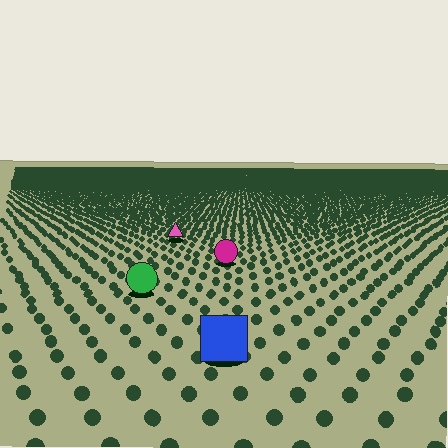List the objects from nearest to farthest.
From nearest to farthest: the blue square, the green circle, the magenta circle, the pink triangle.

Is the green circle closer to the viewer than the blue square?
No. The blue square is closer — you can tell from the texture gradient: the ground texture is coarser near it.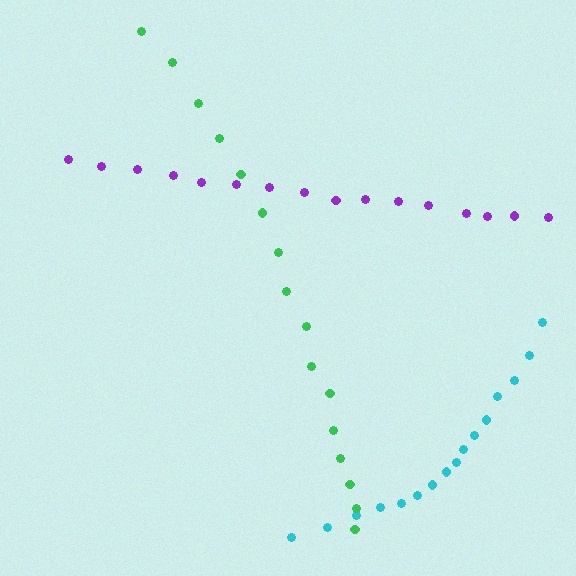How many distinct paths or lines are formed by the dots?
There are 3 distinct paths.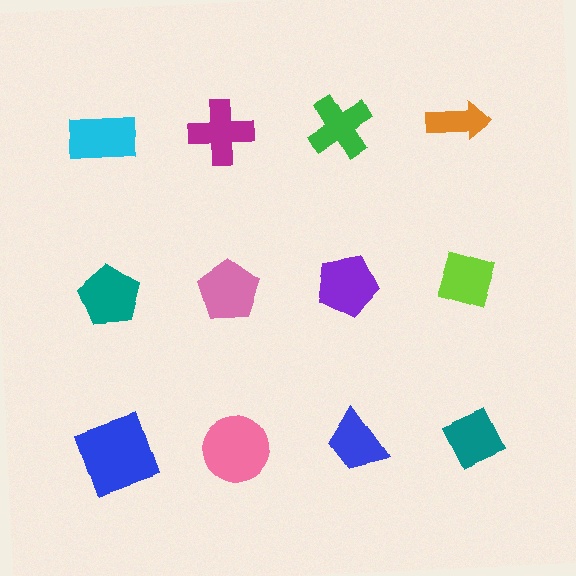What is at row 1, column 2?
A magenta cross.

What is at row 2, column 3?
A purple pentagon.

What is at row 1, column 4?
An orange arrow.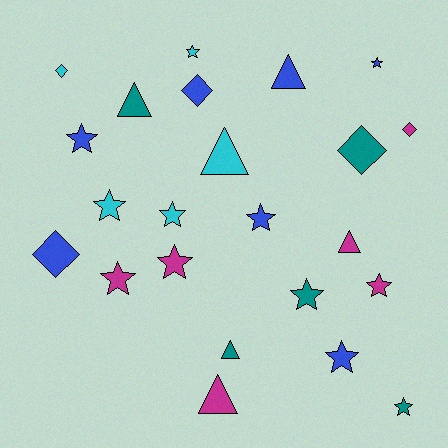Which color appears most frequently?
Blue, with 7 objects.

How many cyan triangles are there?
There is 1 cyan triangle.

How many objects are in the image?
There are 23 objects.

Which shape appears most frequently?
Star, with 12 objects.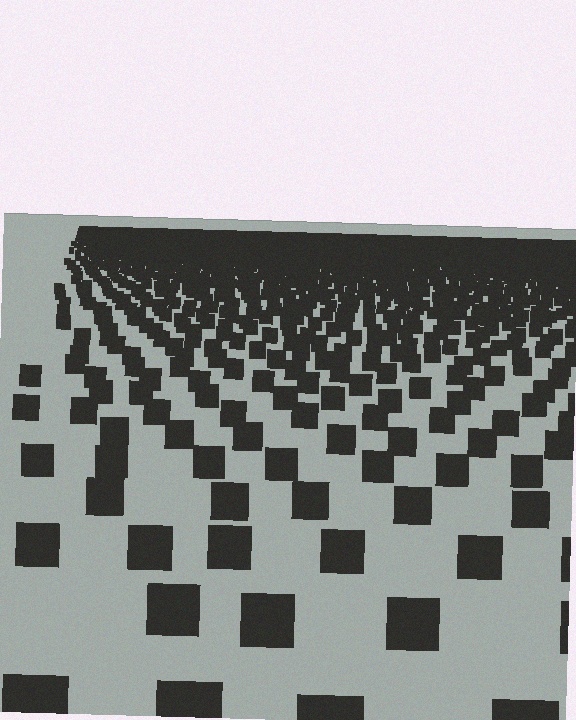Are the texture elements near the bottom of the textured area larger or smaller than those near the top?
Larger. Near the bottom, elements are closer to the viewer and appear at a bigger on-screen size.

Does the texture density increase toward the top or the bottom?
Density increases toward the top.